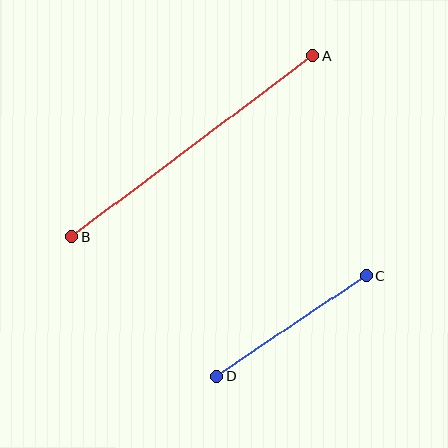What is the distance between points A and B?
The distance is approximately 301 pixels.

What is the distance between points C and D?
The distance is approximately 180 pixels.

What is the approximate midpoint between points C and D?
The midpoint is at approximately (291, 326) pixels.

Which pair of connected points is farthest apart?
Points A and B are farthest apart.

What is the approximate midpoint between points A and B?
The midpoint is at approximately (192, 147) pixels.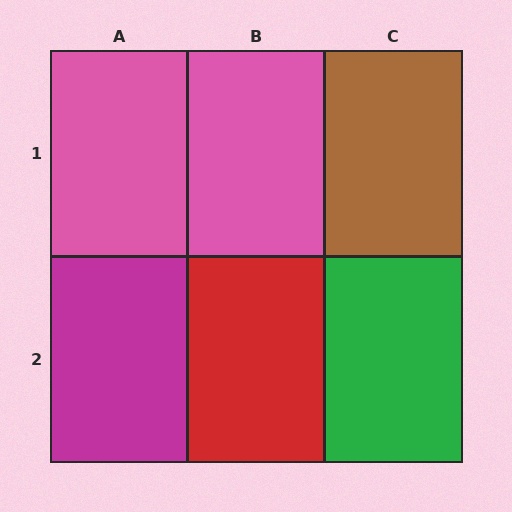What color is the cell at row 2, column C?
Green.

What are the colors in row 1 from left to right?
Pink, pink, brown.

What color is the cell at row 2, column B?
Red.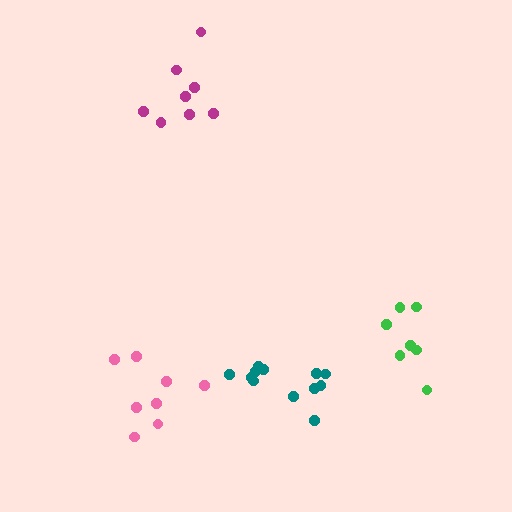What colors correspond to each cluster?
The clusters are colored: magenta, teal, green, pink.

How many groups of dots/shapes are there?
There are 4 groups.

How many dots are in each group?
Group 1: 8 dots, Group 2: 12 dots, Group 3: 7 dots, Group 4: 8 dots (35 total).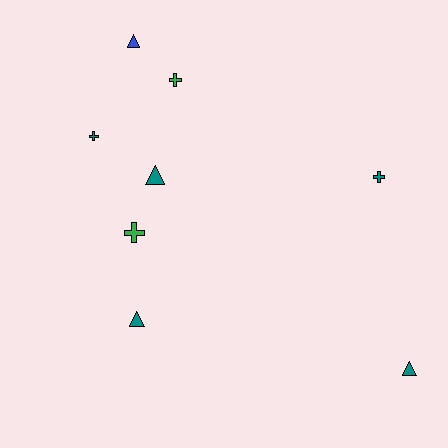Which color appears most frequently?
Teal, with 5 objects.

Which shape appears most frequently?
Triangle, with 4 objects.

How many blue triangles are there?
There is 1 blue triangle.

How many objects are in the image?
There are 8 objects.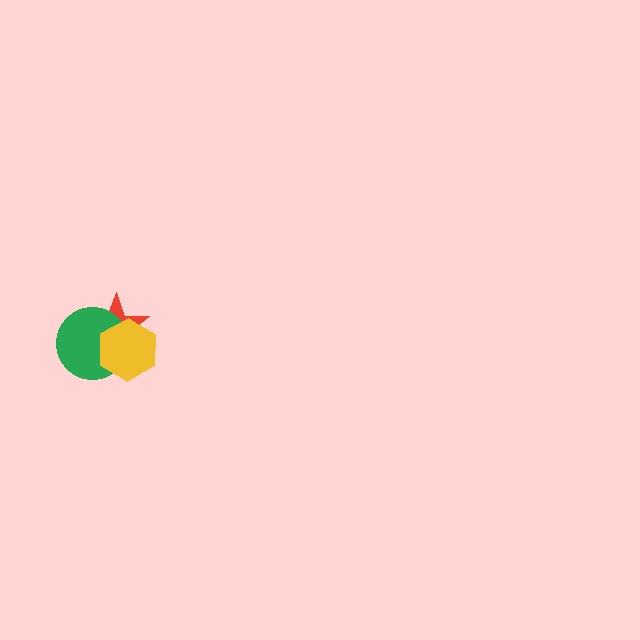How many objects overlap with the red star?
2 objects overlap with the red star.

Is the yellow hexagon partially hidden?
No, no other shape covers it.